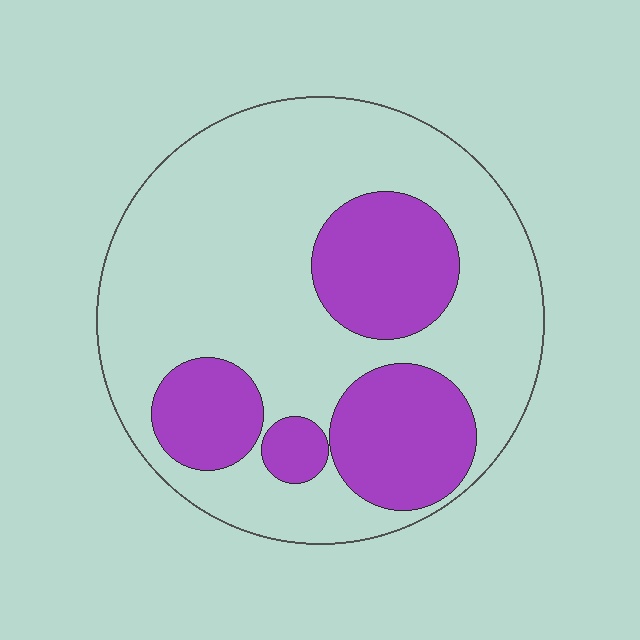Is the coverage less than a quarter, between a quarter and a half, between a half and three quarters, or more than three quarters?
Between a quarter and a half.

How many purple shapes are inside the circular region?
4.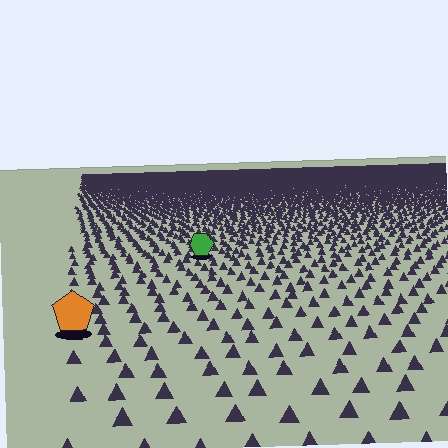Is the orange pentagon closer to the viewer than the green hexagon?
Yes. The orange pentagon is closer — you can tell from the texture gradient: the ground texture is coarser near it.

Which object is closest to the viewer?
The orange pentagon is closest. The texture marks near it are larger and more spread out.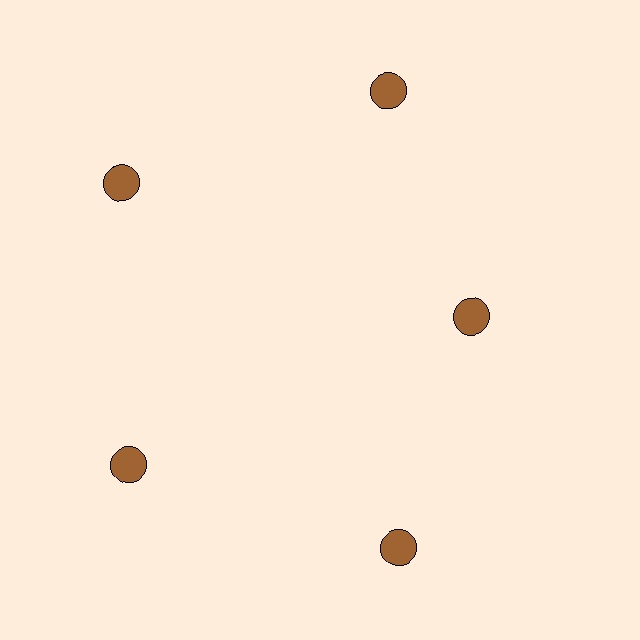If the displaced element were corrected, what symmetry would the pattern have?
It would have 5-fold rotational symmetry — the pattern would map onto itself every 72 degrees.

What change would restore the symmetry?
The symmetry would be restored by moving it outward, back onto the ring so that all 5 circles sit at equal angles and equal distance from the center.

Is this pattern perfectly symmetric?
No. The 5 brown circles are arranged in a ring, but one element near the 3 o'clock position is pulled inward toward the center, breaking the 5-fold rotational symmetry.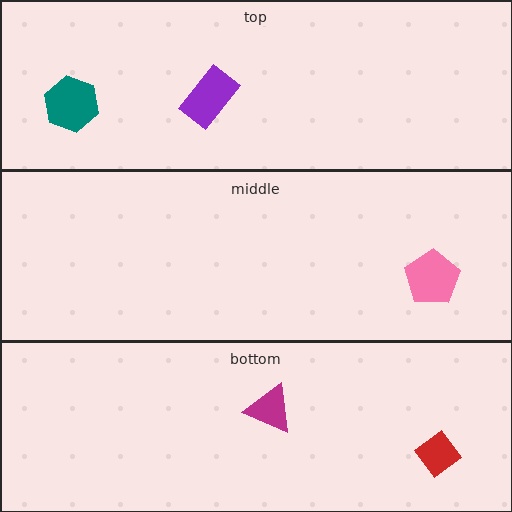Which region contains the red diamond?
The bottom region.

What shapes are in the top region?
The teal hexagon, the purple rectangle.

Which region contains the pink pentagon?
The middle region.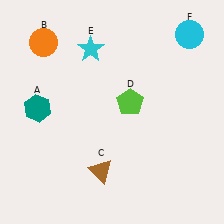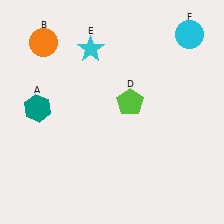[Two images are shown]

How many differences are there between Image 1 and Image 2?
There is 1 difference between the two images.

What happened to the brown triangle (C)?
The brown triangle (C) was removed in Image 2. It was in the bottom-left area of Image 1.